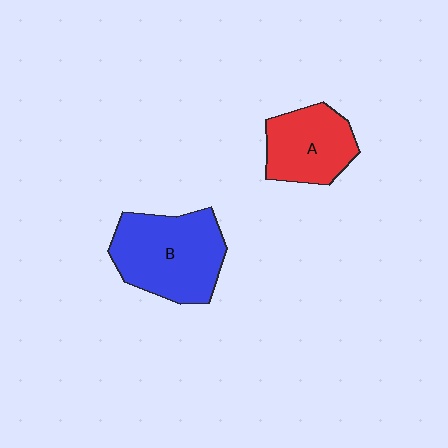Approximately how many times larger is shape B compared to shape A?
Approximately 1.5 times.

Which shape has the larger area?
Shape B (blue).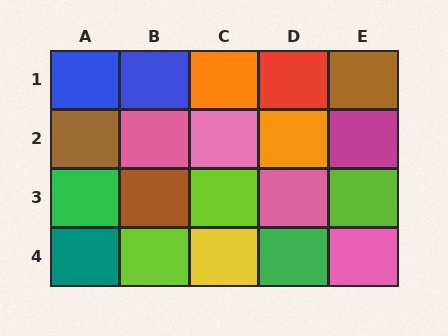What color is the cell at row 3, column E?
Lime.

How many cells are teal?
1 cell is teal.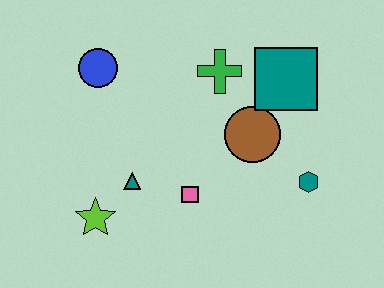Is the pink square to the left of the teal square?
Yes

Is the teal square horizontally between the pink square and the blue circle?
No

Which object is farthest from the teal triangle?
The teal square is farthest from the teal triangle.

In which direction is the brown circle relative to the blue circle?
The brown circle is to the right of the blue circle.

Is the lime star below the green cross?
Yes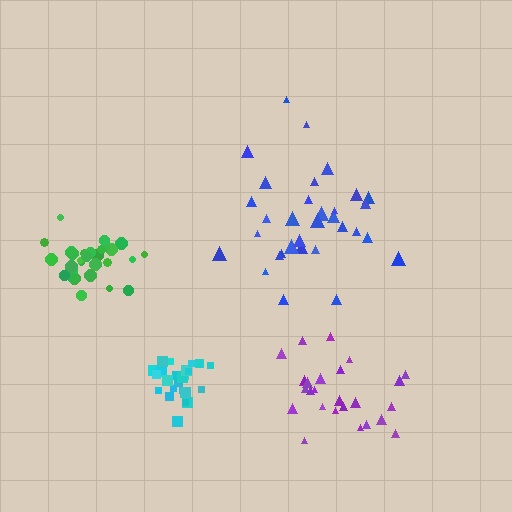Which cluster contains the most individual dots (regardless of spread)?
Blue (32).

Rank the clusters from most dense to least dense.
green, cyan, purple, blue.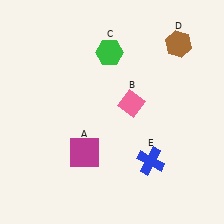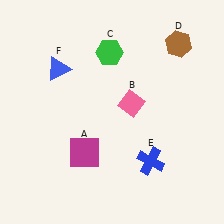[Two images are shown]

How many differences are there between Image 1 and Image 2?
There is 1 difference between the two images.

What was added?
A blue triangle (F) was added in Image 2.